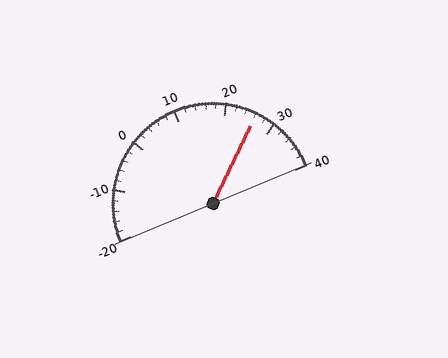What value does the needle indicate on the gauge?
The needle indicates approximately 26.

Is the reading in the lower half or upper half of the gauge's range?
The reading is in the upper half of the range (-20 to 40).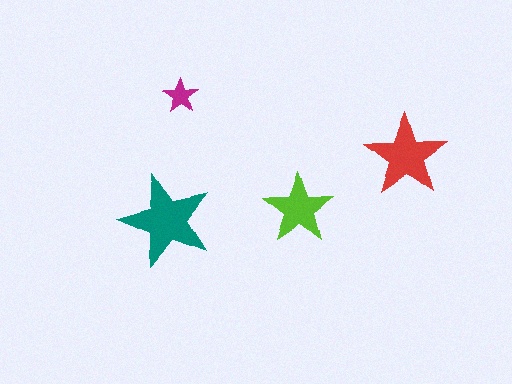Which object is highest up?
The magenta star is topmost.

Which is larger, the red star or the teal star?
The teal one.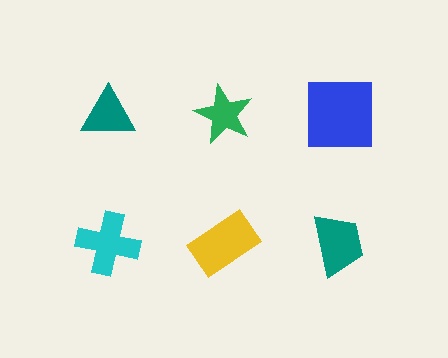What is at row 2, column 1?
A cyan cross.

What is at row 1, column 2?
A green star.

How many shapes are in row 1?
3 shapes.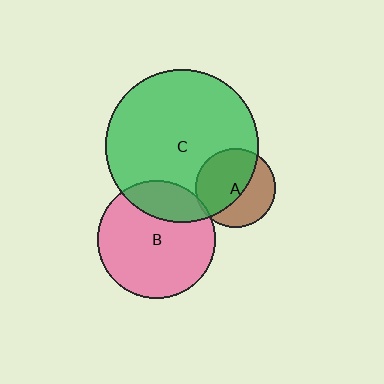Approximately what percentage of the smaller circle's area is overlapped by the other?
Approximately 60%.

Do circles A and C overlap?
Yes.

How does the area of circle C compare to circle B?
Approximately 1.7 times.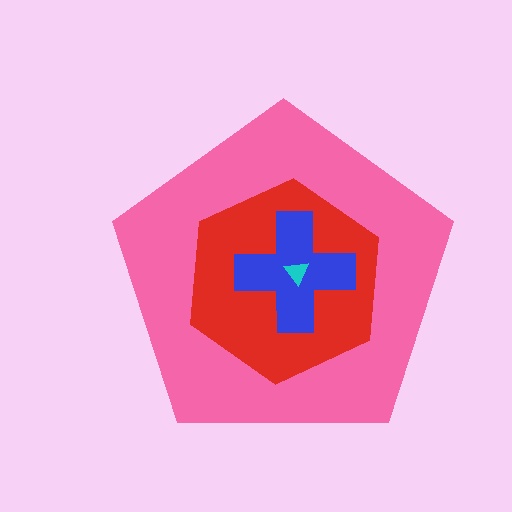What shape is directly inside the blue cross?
The cyan triangle.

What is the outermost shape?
The pink pentagon.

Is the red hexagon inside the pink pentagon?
Yes.